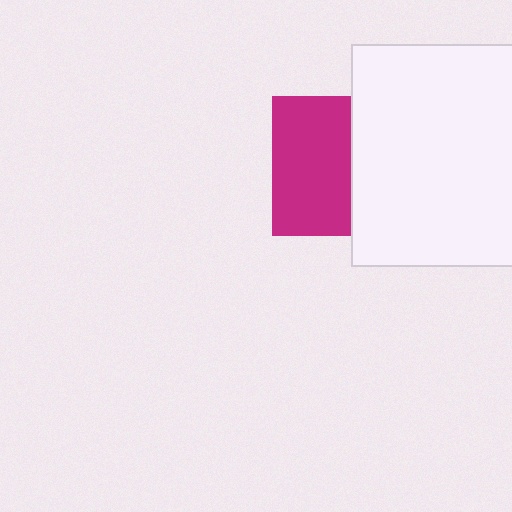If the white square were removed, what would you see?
You would see the complete magenta square.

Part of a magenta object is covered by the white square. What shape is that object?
It is a square.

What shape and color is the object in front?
The object in front is a white square.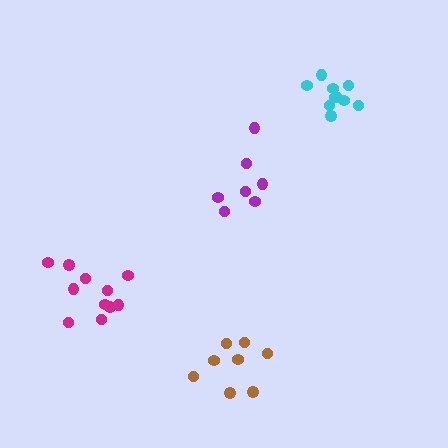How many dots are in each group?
Group 1: 10 dots, Group 2: 11 dots, Group 3: 8 dots, Group 4: 7 dots (36 total).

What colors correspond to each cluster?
The clusters are colored: cyan, magenta, brown, purple.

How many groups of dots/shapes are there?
There are 4 groups.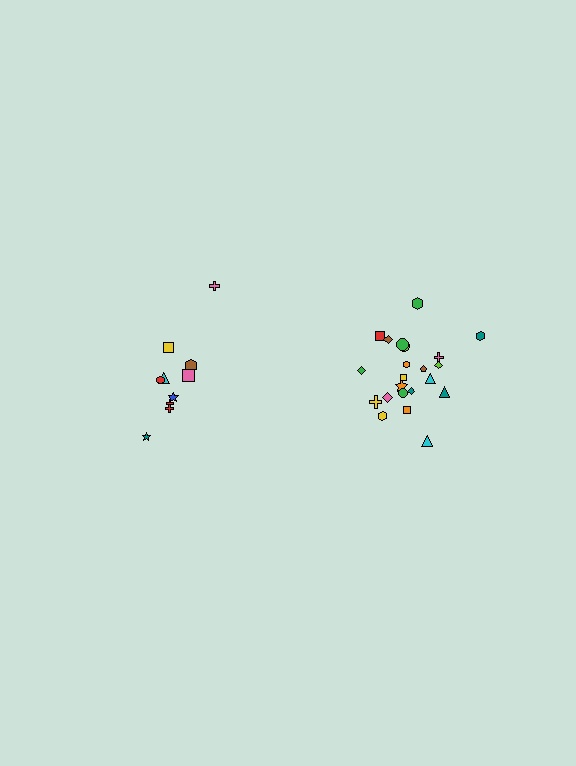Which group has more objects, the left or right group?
The right group.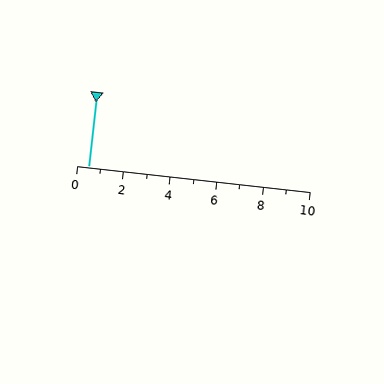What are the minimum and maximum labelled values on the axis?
The axis runs from 0 to 10.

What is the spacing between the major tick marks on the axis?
The major ticks are spaced 2 apart.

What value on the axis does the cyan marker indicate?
The marker indicates approximately 0.5.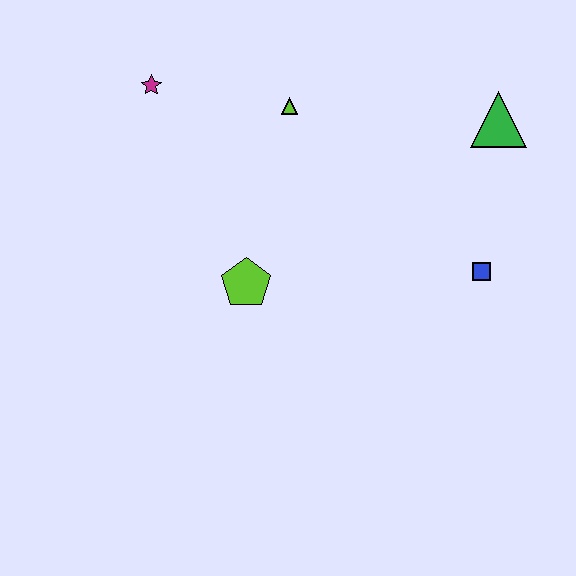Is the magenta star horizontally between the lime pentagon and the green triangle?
No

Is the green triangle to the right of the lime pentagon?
Yes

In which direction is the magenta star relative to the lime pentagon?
The magenta star is above the lime pentagon.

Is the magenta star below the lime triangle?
No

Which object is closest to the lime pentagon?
The lime triangle is closest to the lime pentagon.